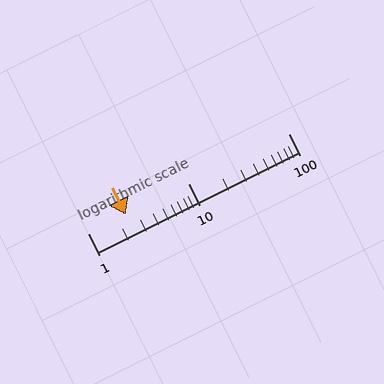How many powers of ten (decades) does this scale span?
The scale spans 2 decades, from 1 to 100.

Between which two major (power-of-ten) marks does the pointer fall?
The pointer is between 1 and 10.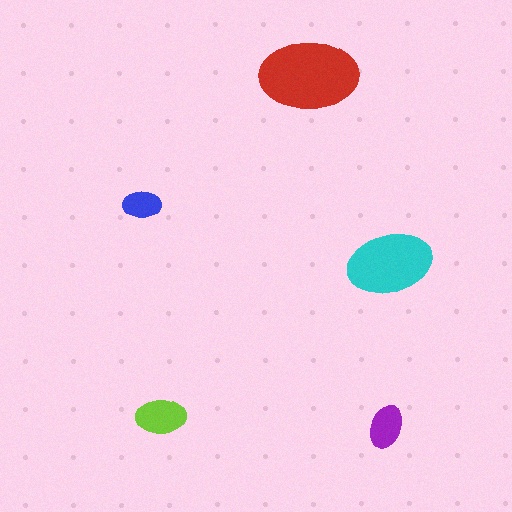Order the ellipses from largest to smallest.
the red one, the cyan one, the lime one, the purple one, the blue one.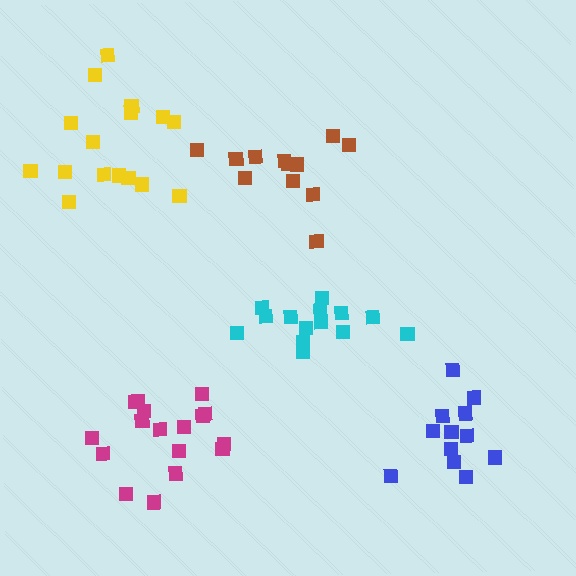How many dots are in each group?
Group 1: 16 dots, Group 2: 17 dots, Group 3: 12 dots, Group 4: 14 dots, Group 5: 12 dots (71 total).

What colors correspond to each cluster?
The clusters are colored: yellow, magenta, blue, cyan, brown.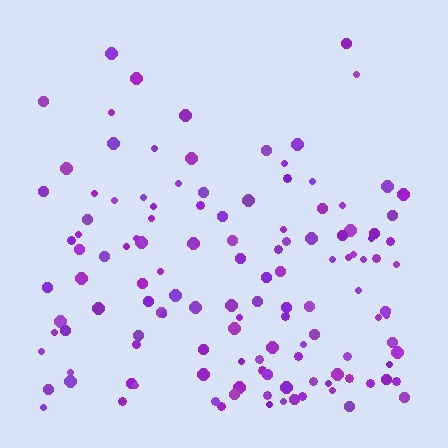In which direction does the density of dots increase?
From top to bottom, with the bottom side densest.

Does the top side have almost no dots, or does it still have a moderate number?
Still a moderate number, just noticeably fewer than the bottom.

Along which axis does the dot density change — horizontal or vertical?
Vertical.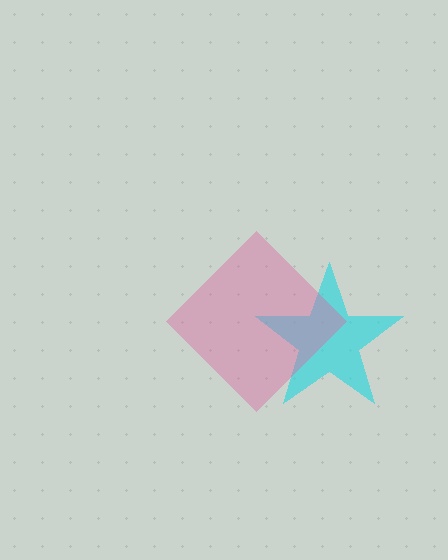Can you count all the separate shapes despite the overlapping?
Yes, there are 2 separate shapes.